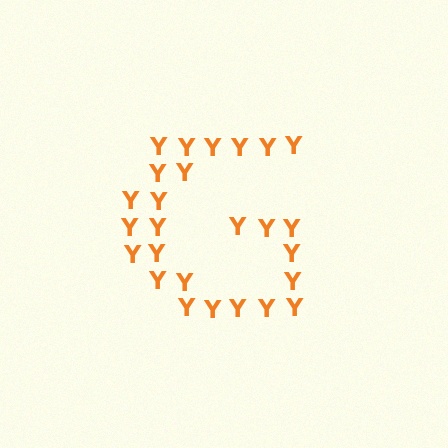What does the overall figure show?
The overall figure shows the letter G.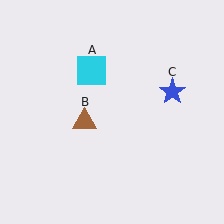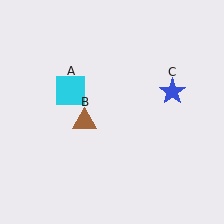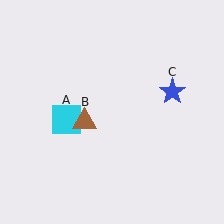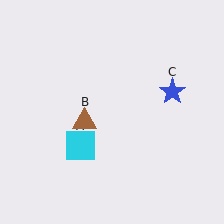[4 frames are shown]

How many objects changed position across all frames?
1 object changed position: cyan square (object A).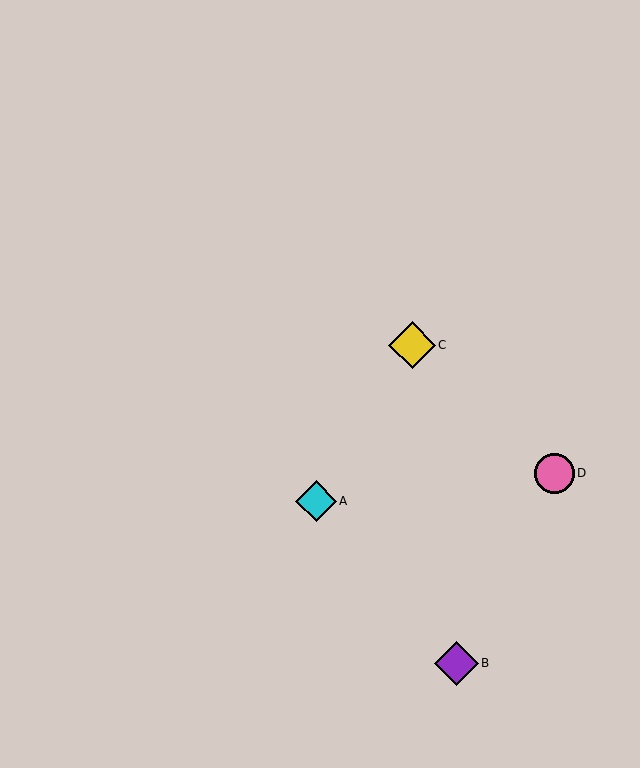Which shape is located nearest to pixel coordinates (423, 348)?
The yellow diamond (labeled C) at (412, 345) is nearest to that location.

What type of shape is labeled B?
Shape B is a purple diamond.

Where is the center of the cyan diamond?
The center of the cyan diamond is at (316, 501).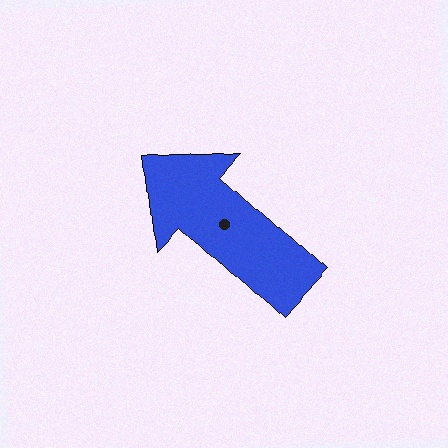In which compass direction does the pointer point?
Northwest.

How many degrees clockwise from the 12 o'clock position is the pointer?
Approximately 312 degrees.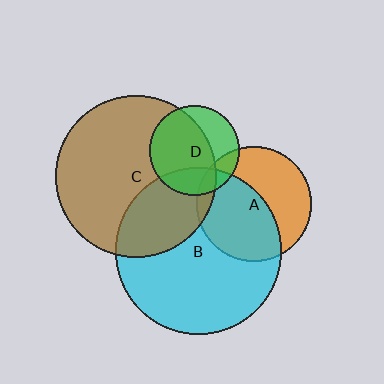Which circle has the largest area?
Circle B (cyan).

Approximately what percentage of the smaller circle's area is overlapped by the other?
Approximately 15%.